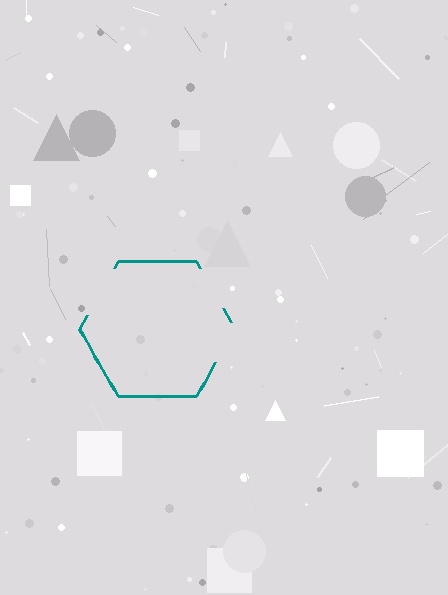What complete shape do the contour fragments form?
The contour fragments form a hexagon.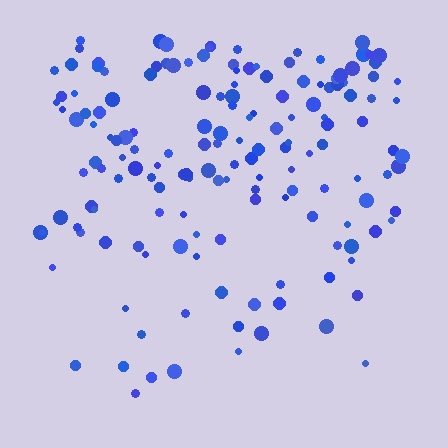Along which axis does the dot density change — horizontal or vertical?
Vertical.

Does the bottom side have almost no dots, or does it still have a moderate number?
Still a moderate number, just noticeably fewer than the top.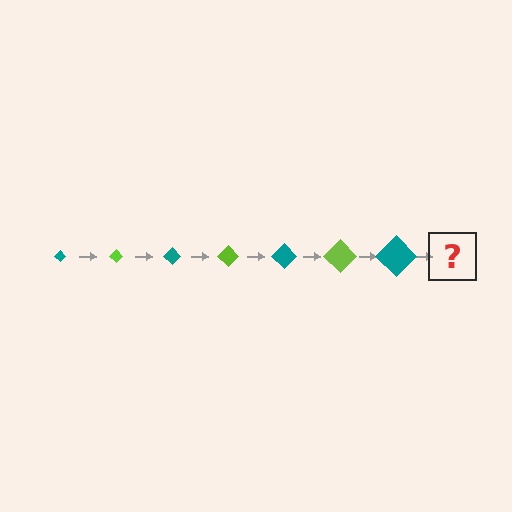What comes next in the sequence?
The next element should be a lime diamond, larger than the previous one.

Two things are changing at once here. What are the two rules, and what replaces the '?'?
The two rules are that the diamond grows larger each step and the color cycles through teal and lime. The '?' should be a lime diamond, larger than the previous one.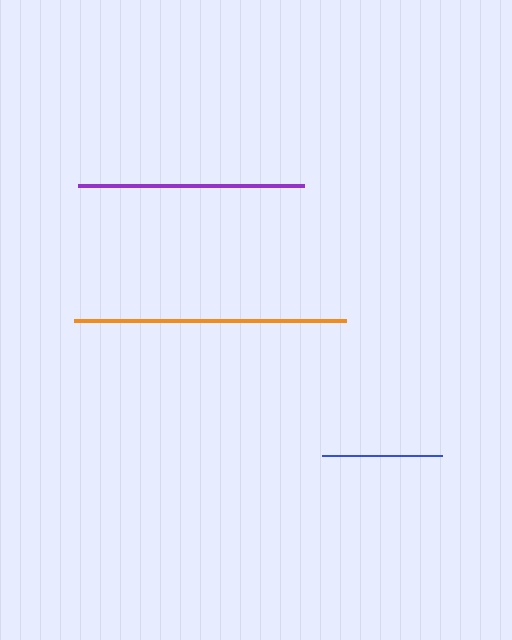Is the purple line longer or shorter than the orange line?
The orange line is longer than the purple line.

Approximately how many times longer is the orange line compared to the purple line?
The orange line is approximately 1.2 times the length of the purple line.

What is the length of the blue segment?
The blue segment is approximately 120 pixels long.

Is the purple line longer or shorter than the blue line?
The purple line is longer than the blue line.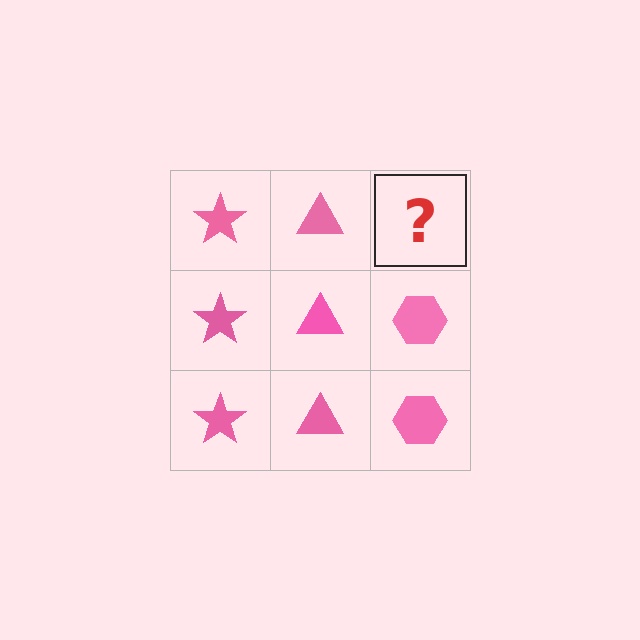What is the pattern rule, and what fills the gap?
The rule is that each column has a consistent shape. The gap should be filled with a pink hexagon.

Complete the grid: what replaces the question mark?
The question mark should be replaced with a pink hexagon.